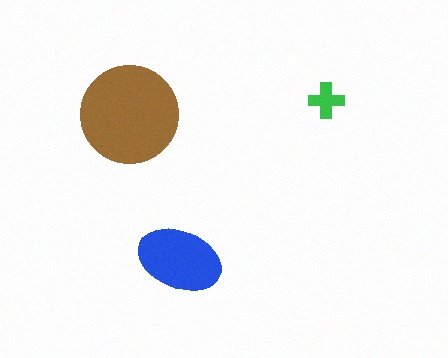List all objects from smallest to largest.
The green cross, the blue ellipse, the brown circle.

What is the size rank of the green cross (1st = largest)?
3rd.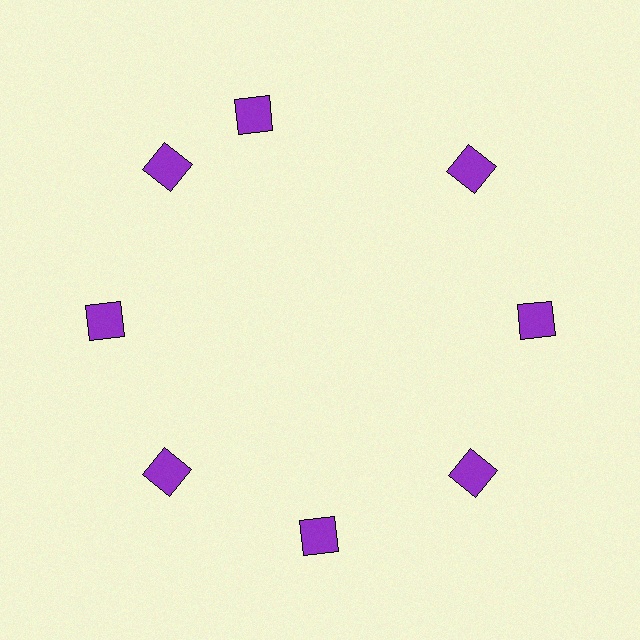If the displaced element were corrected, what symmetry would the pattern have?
It would have 8-fold rotational symmetry — the pattern would map onto itself every 45 degrees.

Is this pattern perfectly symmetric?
No. The 8 purple squares are arranged in a ring, but one element near the 12 o'clock position is rotated out of alignment along the ring, breaking the 8-fold rotational symmetry.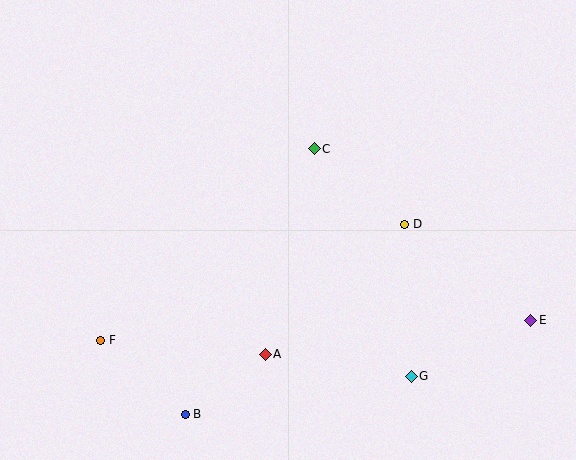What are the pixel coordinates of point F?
Point F is at (101, 340).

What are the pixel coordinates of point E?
Point E is at (531, 320).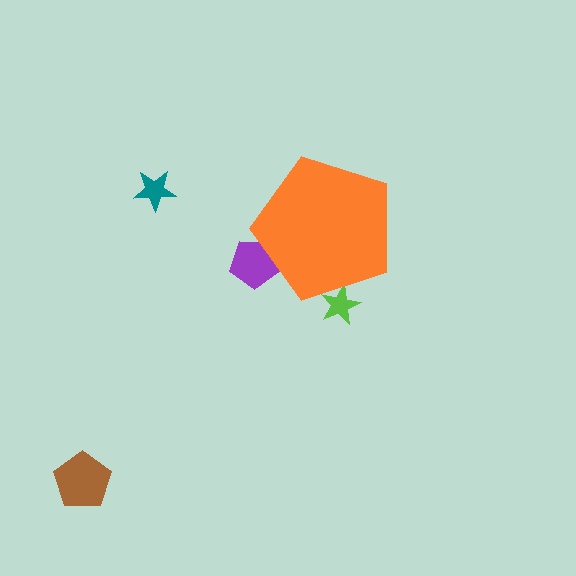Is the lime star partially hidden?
Yes, the lime star is partially hidden behind the orange pentagon.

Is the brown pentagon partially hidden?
No, the brown pentagon is fully visible.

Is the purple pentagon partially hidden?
Yes, the purple pentagon is partially hidden behind the orange pentagon.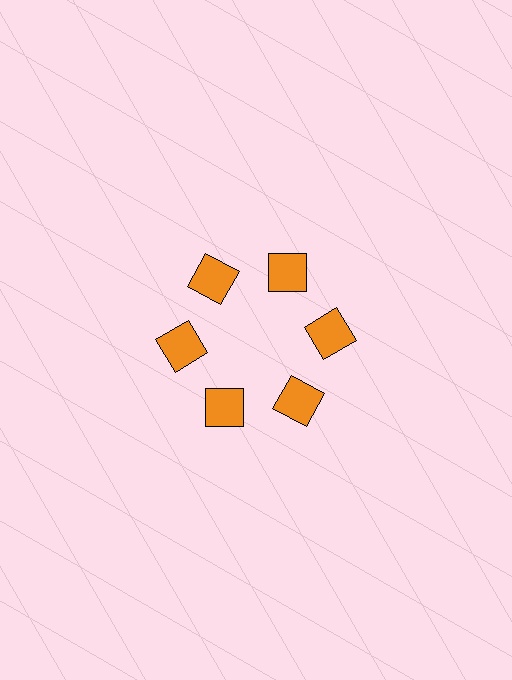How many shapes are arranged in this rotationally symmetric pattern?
There are 6 shapes, arranged in 6 groups of 1.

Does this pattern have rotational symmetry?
Yes, this pattern has 6-fold rotational symmetry. It looks the same after rotating 60 degrees around the center.